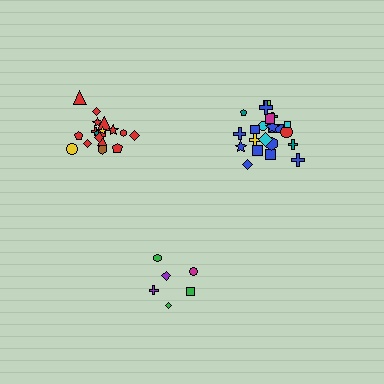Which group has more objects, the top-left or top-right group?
The top-right group.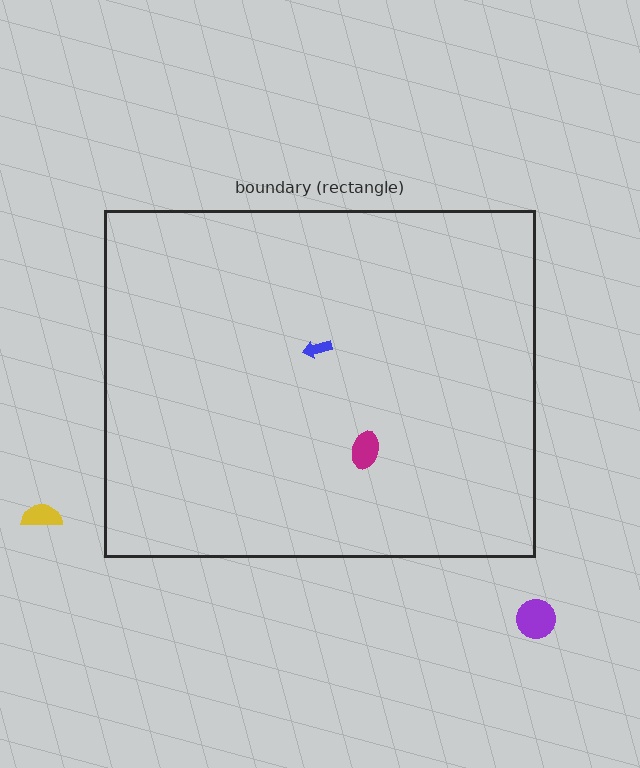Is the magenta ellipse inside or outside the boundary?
Inside.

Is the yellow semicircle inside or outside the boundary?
Outside.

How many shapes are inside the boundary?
2 inside, 2 outside.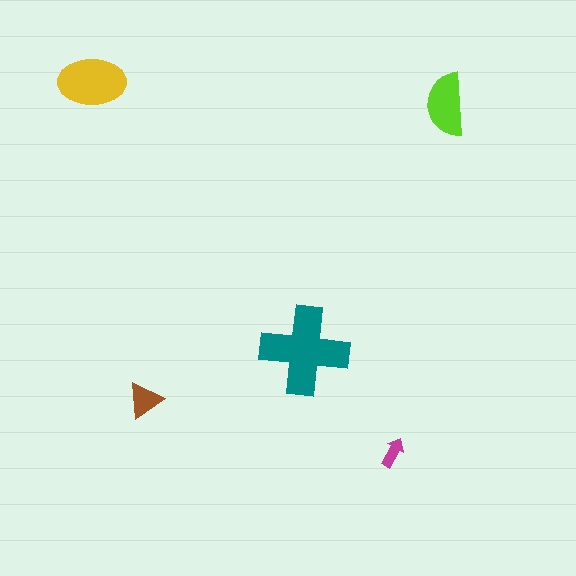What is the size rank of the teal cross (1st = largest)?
1st.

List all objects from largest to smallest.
The teal cross, the yellow ellipse, the lime semicircle, the brown triangle, the magenta arrow.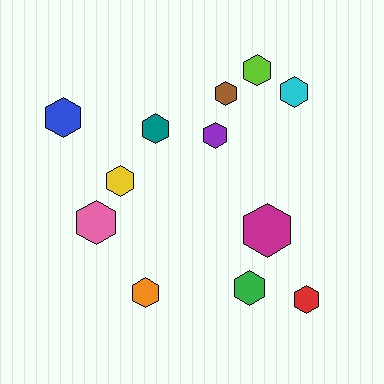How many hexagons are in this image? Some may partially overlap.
There are 12 hexagons.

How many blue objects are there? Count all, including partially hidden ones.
There is 1 blue object.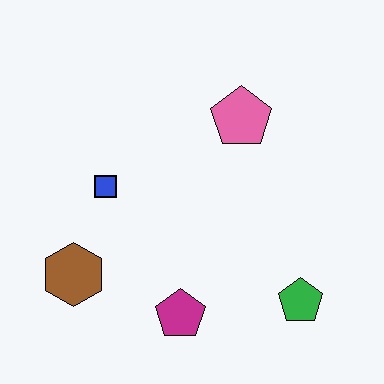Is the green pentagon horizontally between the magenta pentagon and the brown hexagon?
No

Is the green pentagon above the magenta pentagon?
Yes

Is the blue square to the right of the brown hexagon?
Yes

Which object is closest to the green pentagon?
The magenta pentagon is closest to the green pentagon.